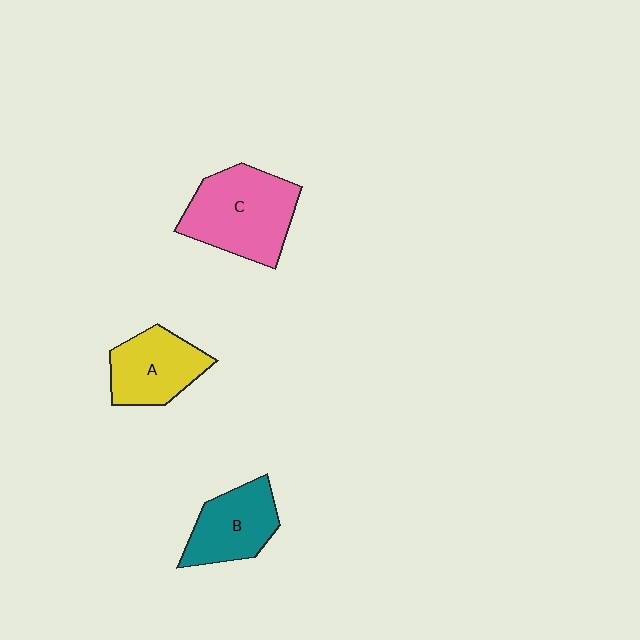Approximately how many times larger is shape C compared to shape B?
Approximately 1.5 times.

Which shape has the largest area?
Shape C (pink).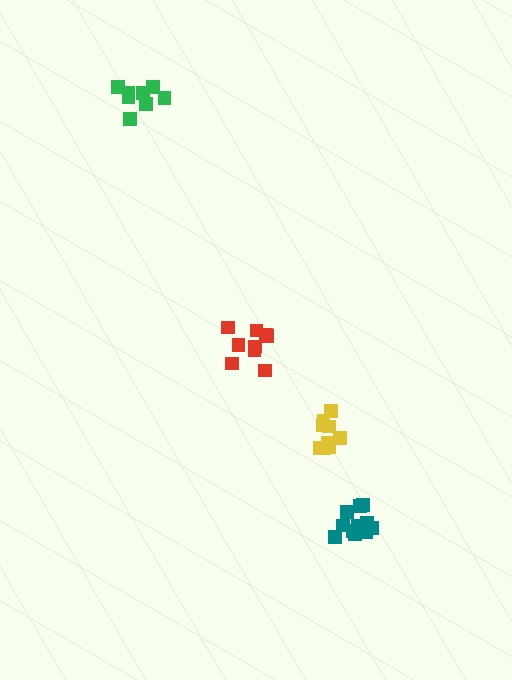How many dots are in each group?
Group 1: 11 dots, Group 2: 8 dots, Group 3: 9 dots, Group 4: 9 dots (37 total).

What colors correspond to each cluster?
The clusters are colored: teal, green, yellow, red.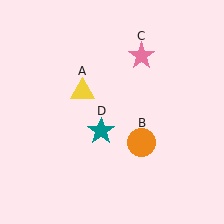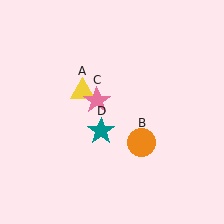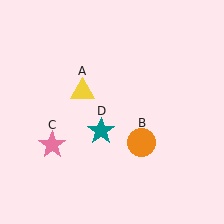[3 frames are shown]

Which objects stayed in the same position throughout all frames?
Yellow triangle (object A) and orange circle (object B) and teal star (object D) remained stationary.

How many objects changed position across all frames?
1 object changed position: pink star (object C).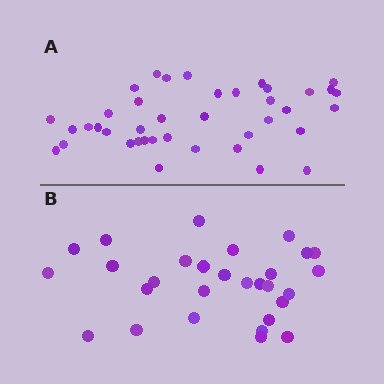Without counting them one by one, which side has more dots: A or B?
Region A (the top region) has more dots.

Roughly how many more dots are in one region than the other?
Region A has roughly 12 or so more dots than region B.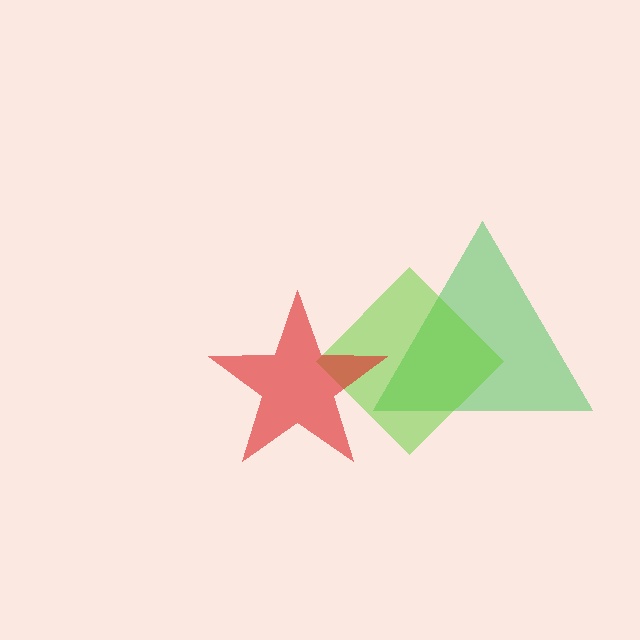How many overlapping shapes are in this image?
There are 3 overlapping shapes in the image.